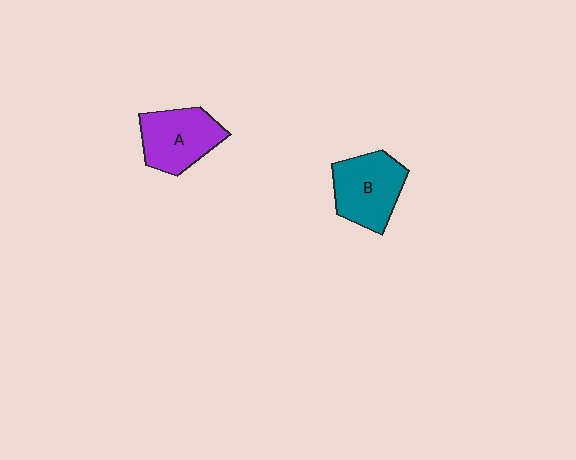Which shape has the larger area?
Shape B (teal).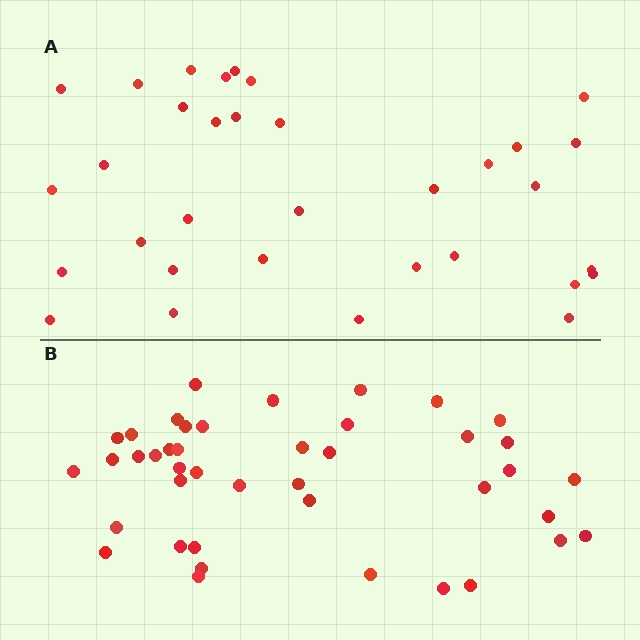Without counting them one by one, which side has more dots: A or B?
Region B (the bottom region) has more dots.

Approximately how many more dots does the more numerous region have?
Region B has roughly 8 or so more dots than region A.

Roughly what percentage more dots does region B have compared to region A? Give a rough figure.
About 25% more.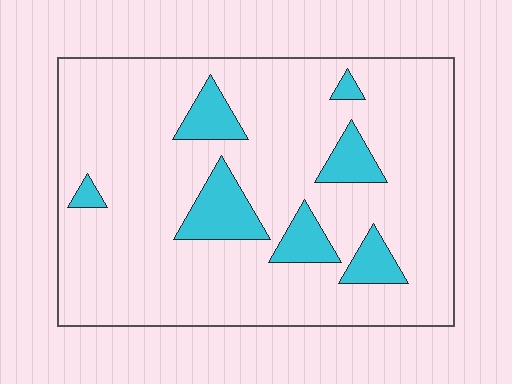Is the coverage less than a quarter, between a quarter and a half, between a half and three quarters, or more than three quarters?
Less than a quarter.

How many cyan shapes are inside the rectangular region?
7.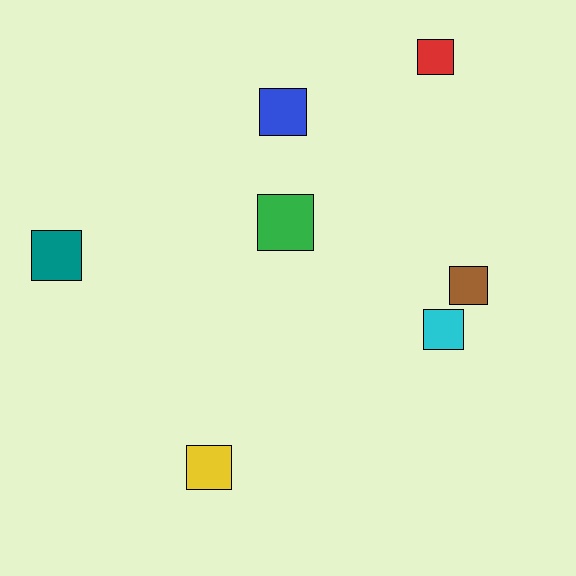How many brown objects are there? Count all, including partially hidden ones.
There is 1 brown object.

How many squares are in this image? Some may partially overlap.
There are 7 squares.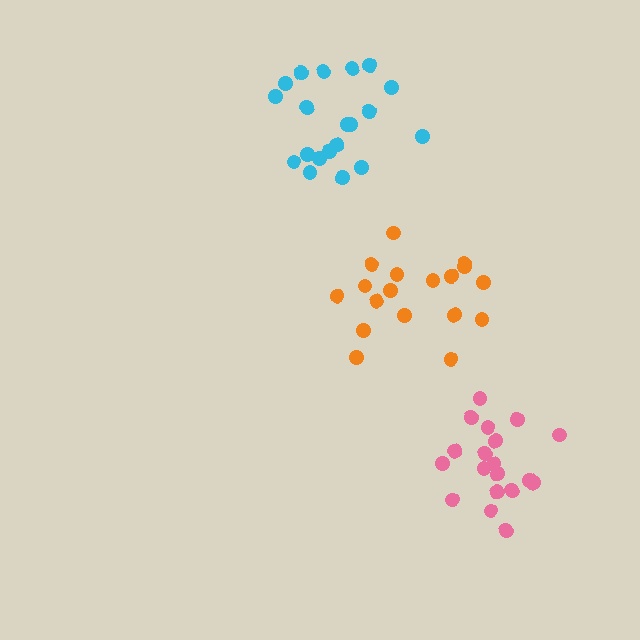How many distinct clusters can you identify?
There are 3 distinct clusters.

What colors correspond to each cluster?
The clusters are colored: orange, pink, cyan.